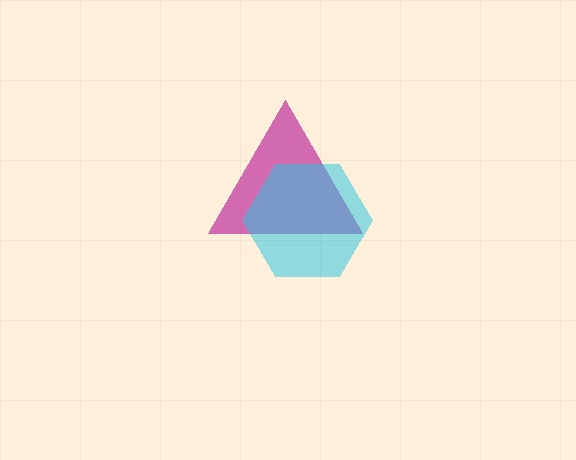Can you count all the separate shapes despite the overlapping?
Yes, there are 2 separate shapes.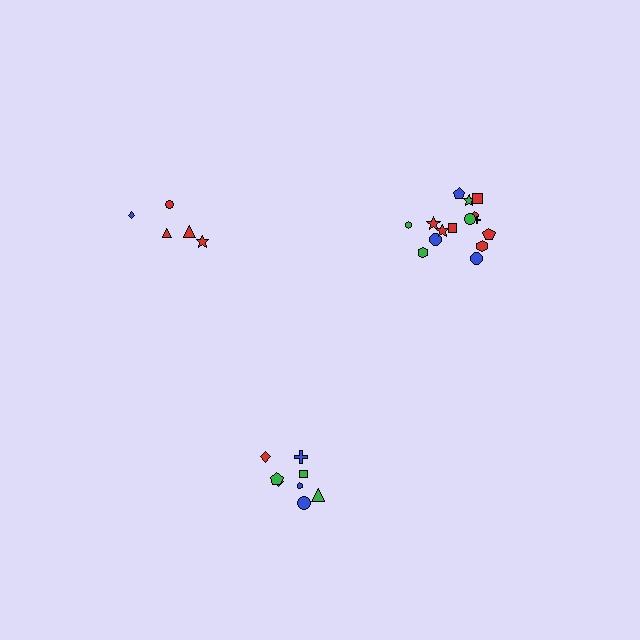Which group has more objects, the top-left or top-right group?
The top-right group.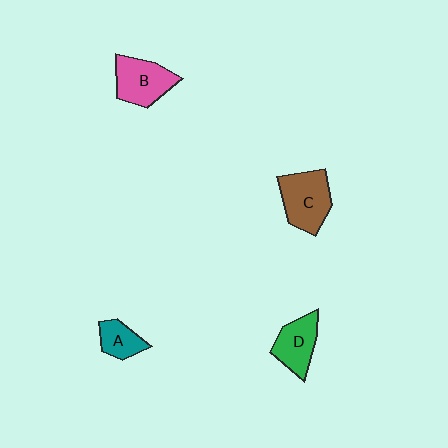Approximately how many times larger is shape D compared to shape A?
Approximately 1.5 times.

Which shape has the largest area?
Shape C (brown).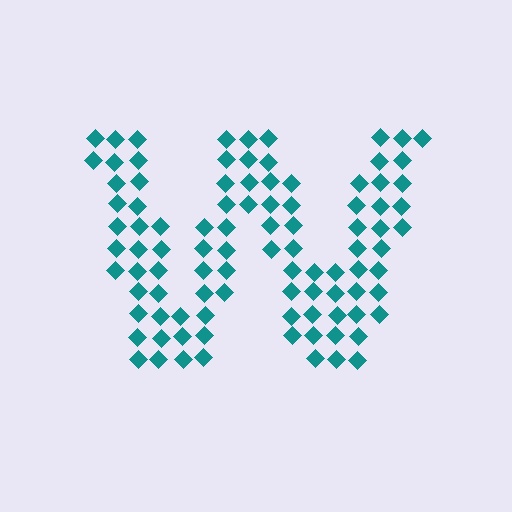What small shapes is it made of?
It is made of small diamonds.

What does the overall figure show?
The overall figure shows the letter W.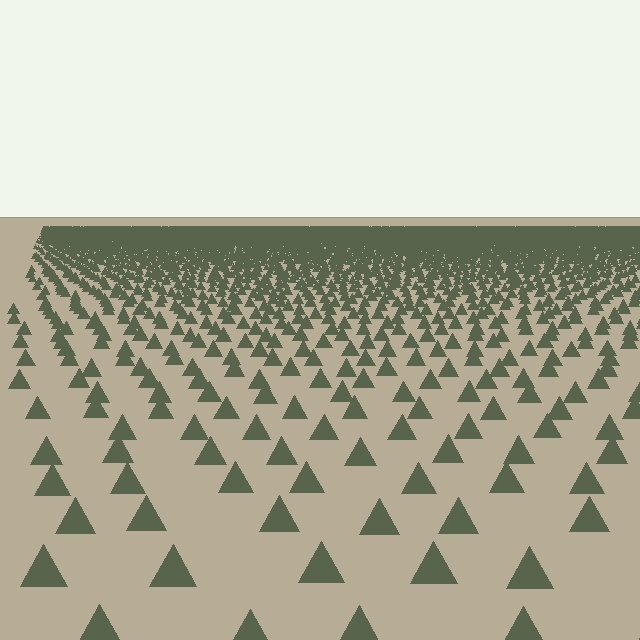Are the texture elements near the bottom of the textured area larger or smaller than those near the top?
Larger. Near the bottom, elements are closer to the viewer and appear at a bigger on-screen size.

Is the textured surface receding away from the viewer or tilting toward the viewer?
The surface is receding away from the viewer. Texture elements get smaller and denser toward the top.